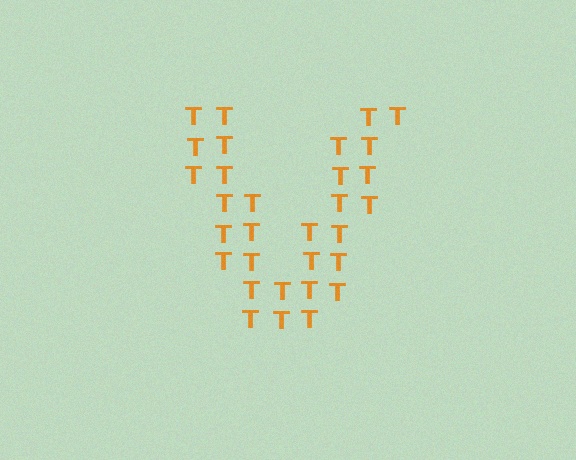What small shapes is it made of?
It is made of small letter T's.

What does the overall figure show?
The overall figure shows the letter V.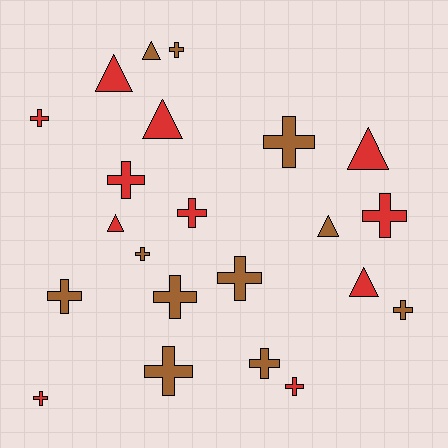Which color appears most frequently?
Brown, with 11 objects.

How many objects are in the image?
There are 22 objects.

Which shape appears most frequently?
Cross, with 15 objects.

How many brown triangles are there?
There are 2 brown triangles.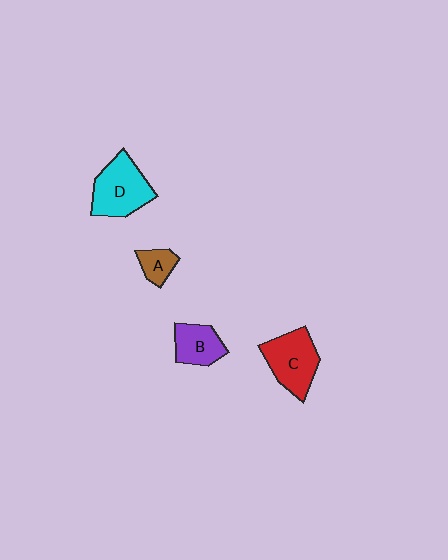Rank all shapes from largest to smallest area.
From largest to smallest: D (cyan), C (red), B (purple), A (brown).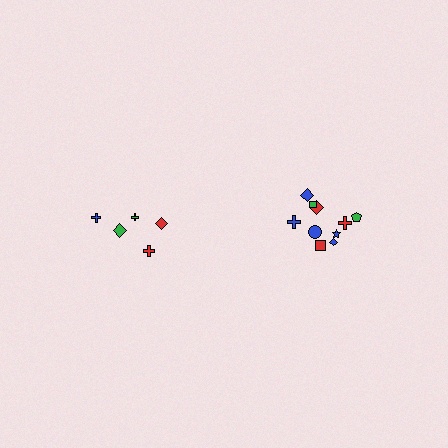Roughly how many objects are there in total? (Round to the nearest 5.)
Roughly 15 objects in total.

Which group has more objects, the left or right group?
The right group.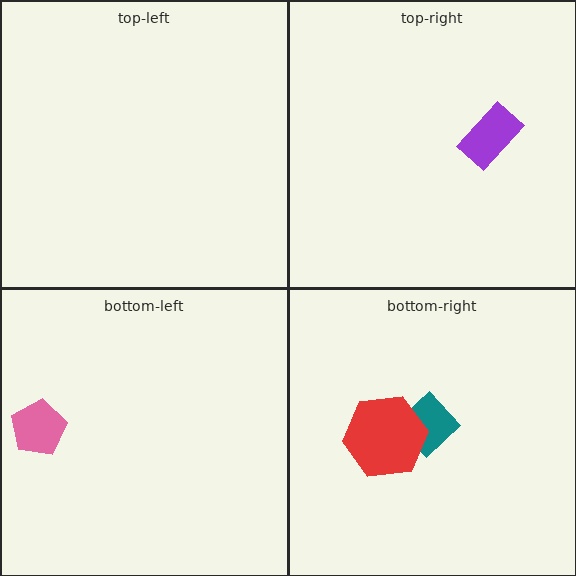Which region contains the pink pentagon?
The bottom-left region.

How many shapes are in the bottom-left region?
1.